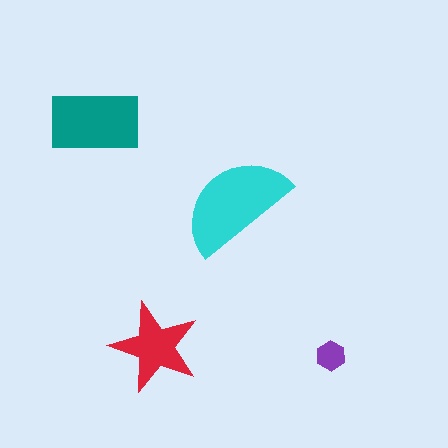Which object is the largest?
The cyan semicircle.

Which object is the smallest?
The purple hexagon.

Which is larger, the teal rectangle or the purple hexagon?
The teal rectangle.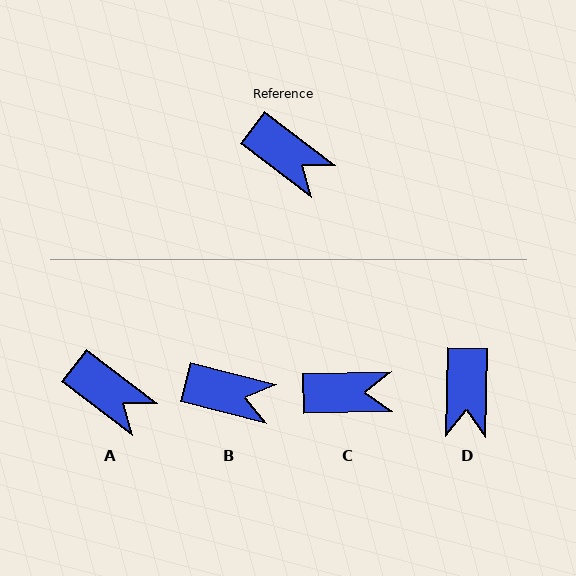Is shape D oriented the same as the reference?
No, it is off by about 54 degrees.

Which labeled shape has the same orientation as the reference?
A.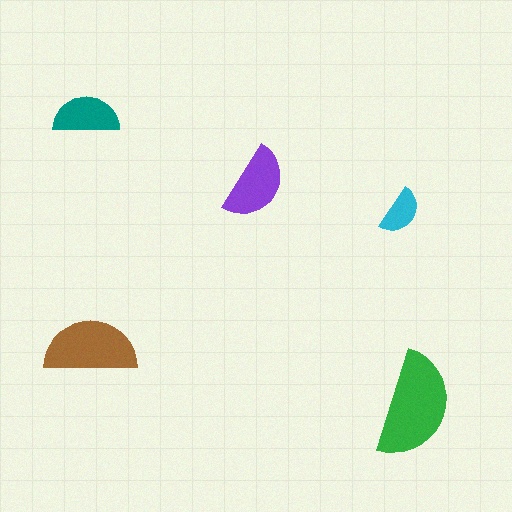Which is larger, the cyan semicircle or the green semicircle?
The green one.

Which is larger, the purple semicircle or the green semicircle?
The green one.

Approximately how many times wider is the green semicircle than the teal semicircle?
About 1.5 times wider.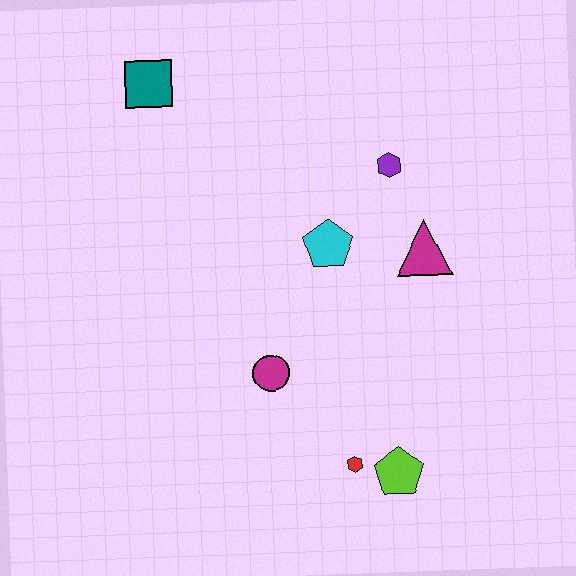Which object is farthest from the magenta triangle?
The teal square is farthest from the magenta triangle.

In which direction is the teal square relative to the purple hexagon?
The teal square is to the left of the purple hexagon.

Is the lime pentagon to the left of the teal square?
No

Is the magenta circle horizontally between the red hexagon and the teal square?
Yes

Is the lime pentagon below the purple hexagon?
Yes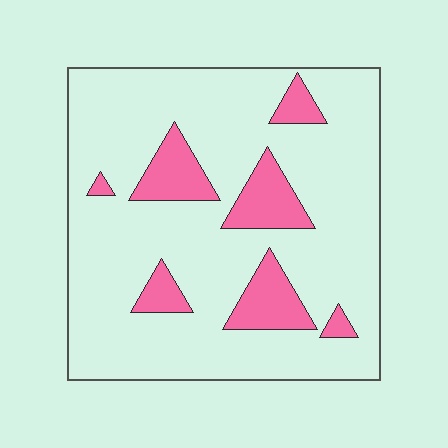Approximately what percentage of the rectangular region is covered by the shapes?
Approximately 15%.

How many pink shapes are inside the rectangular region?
7.